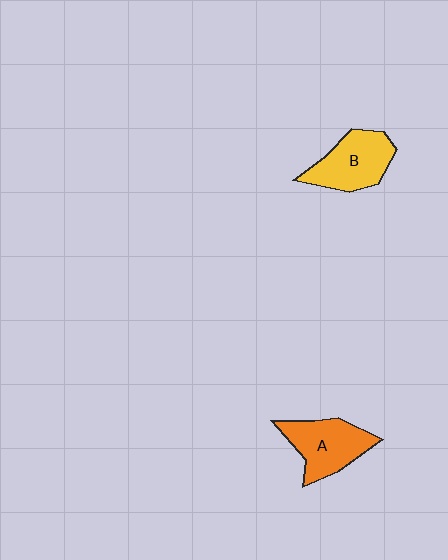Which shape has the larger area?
Shape A (orange).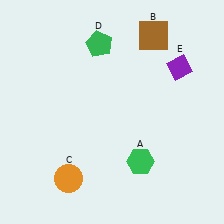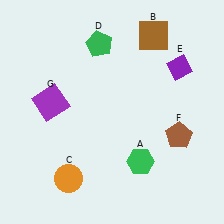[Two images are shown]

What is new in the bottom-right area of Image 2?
A brown pentagon (F) was added in the bottom-right area of Image 2.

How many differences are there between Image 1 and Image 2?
There are 2 differences between the two images.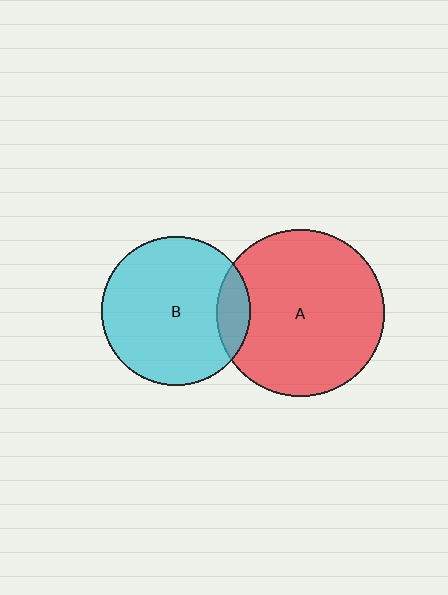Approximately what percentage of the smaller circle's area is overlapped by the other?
Approximately 15%.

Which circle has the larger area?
Circle A (red).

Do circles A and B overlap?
Yes.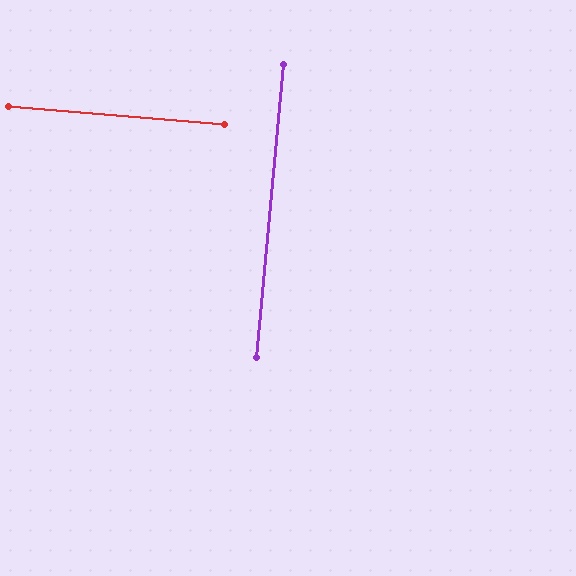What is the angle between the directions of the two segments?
Approximately 89 degrees.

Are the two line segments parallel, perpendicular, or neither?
Perpendicular — they meet at approximately 89°.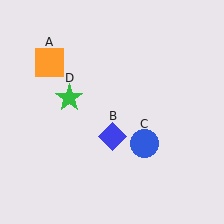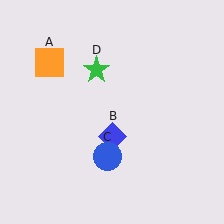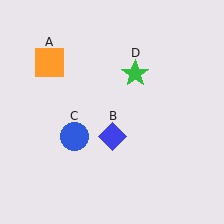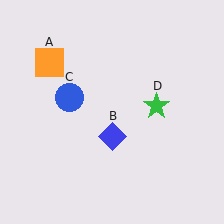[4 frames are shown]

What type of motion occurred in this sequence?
The blue circle (object C), green star (object D) rotated clockwise around the center of the scene.